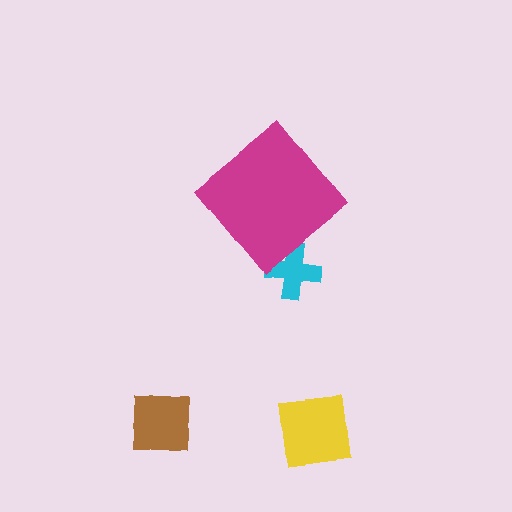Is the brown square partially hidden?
No, the brown square is fully visible.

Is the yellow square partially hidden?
No, the yellow square is fully visible.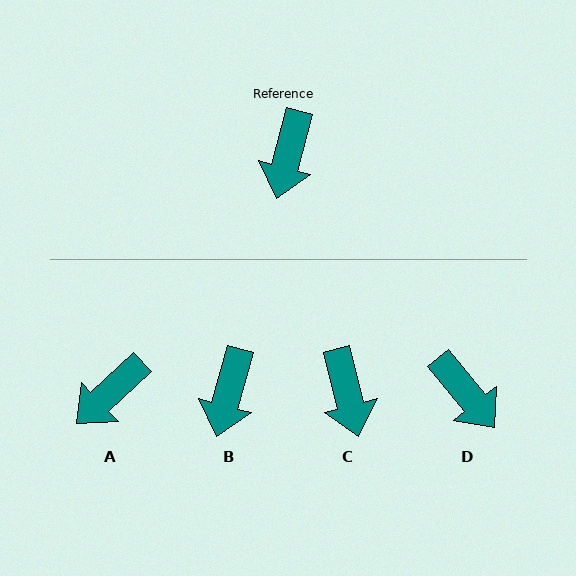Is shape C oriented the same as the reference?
No, it is off by about 30 degrees.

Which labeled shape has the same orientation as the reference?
B.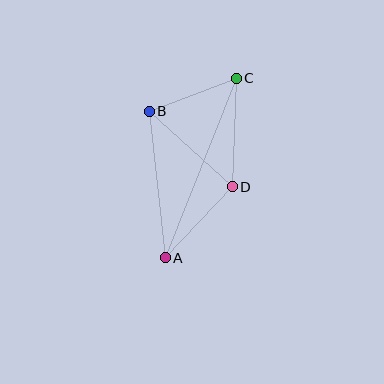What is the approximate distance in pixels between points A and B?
The distance between A and B is approximately 147 pixels.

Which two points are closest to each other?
Points B and C are closest to each other.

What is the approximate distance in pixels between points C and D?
The distance between C and D is approximately 109 pixels.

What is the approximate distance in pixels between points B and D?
The distance between B and D is approximately 112 pixels.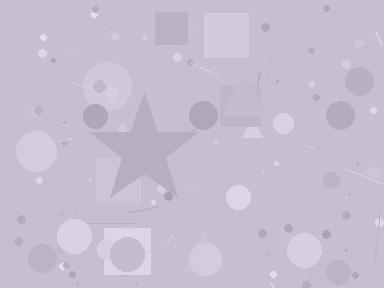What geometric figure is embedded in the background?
A star is embedded in the background.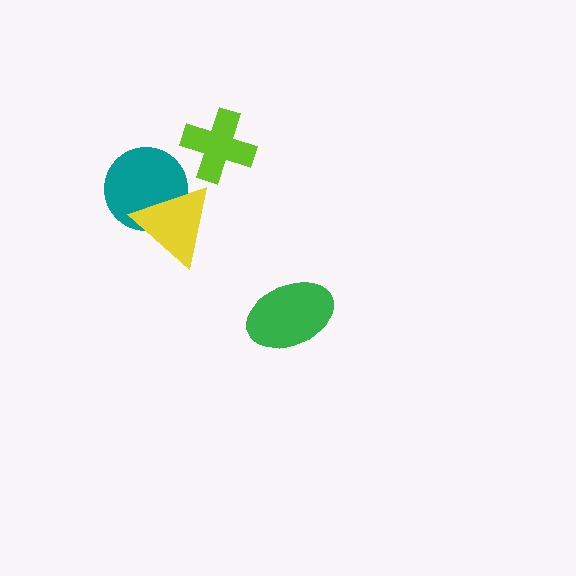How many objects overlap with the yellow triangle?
1 object overlaps with the yellow triangle.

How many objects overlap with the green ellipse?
0 objects overlap with the green ellipse.